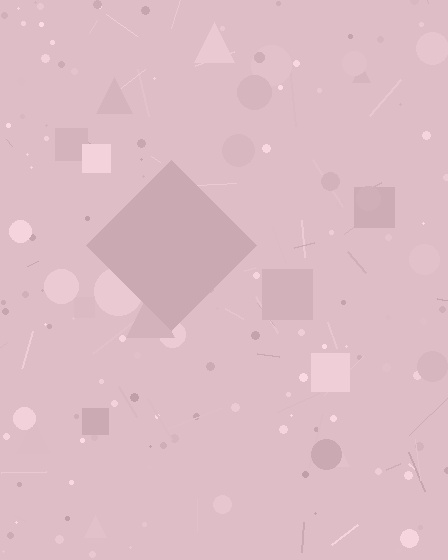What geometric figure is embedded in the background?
A diamond is embedded in the background.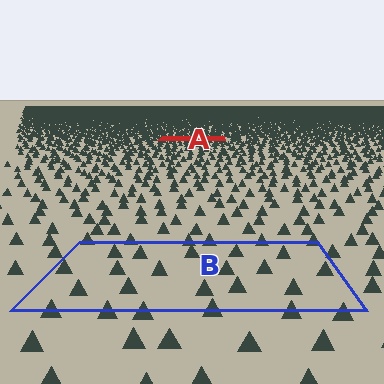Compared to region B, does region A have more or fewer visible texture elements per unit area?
Region A has more texture elements per unit area — they are packed more densely because it is farther away.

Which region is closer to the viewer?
Region B is closer. The texture elements there are larger and more spread out.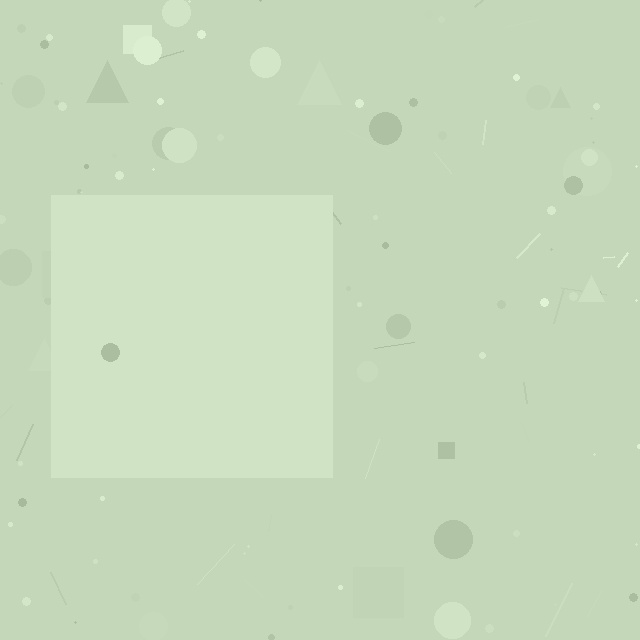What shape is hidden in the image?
A square is hidden in the image.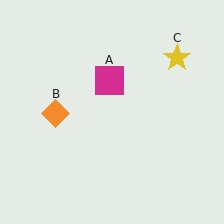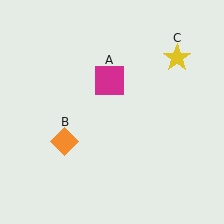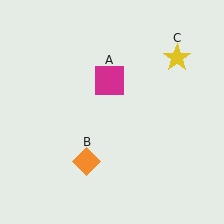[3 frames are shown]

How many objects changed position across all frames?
1 object changed position: orange diamond (object B).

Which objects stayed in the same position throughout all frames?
Magenta square (object A) and yellow star (object C) remained stationary.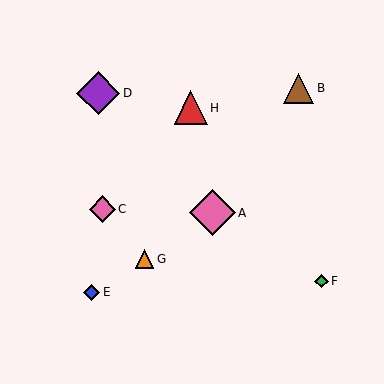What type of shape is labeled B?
Shape B is a brown triangle.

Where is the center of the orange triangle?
The center of the orange triangle is at (145, 259).